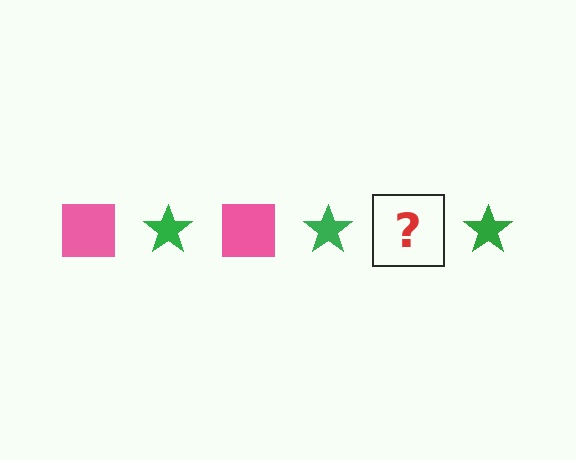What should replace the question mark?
The question mark should be replaced with a pink square.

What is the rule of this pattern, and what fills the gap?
The rule is that the pattern alternates between pink square and green star. The gap should be filled with a pink square.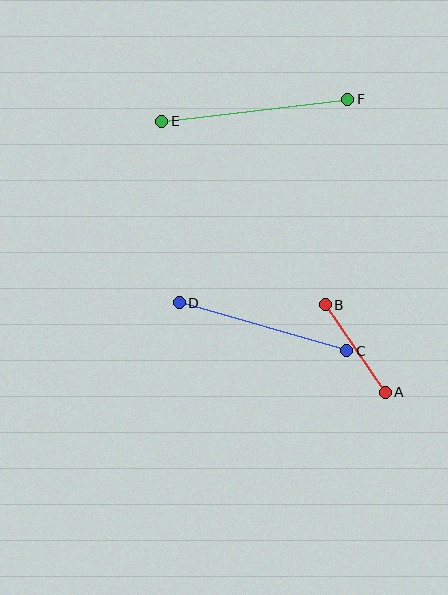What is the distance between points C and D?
The distance is approximately 174 pixels.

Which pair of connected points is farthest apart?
Points E and F are farthest apart.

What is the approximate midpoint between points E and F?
The midpoint is at approximately (255, 110) pixels.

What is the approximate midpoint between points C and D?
The midpoint is at approximately (263, 327) pixels.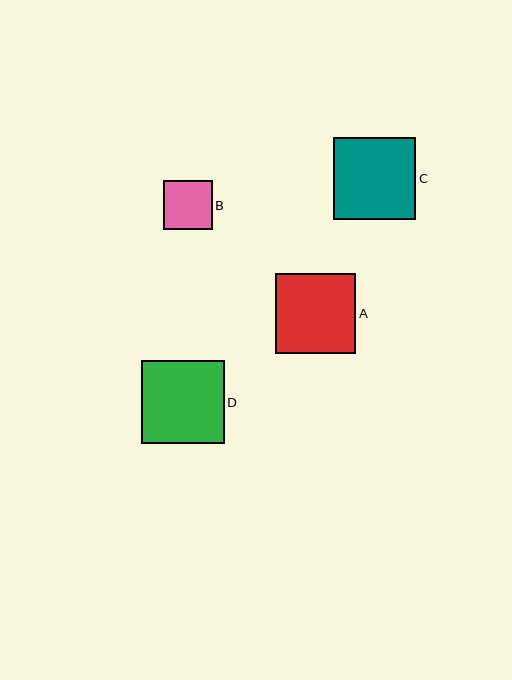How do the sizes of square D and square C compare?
Square D and square C are approximately the same size.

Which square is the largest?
Square D is the largest with a size of approximately 82 pixels.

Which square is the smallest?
Square B is the smallest with a size of approximately 49 pixels.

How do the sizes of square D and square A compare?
Square D and square A are approximately the same size.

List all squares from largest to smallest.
From largest to smallest: D, C, A, B.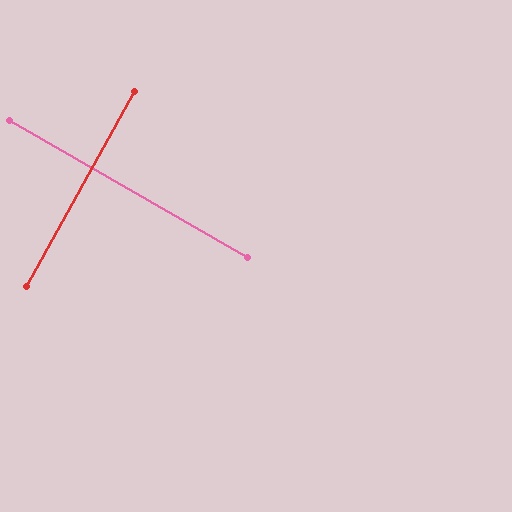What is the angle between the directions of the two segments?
Approximately 89 degrees.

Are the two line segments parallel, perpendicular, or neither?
Perpendicular — they meet at approximately 89°.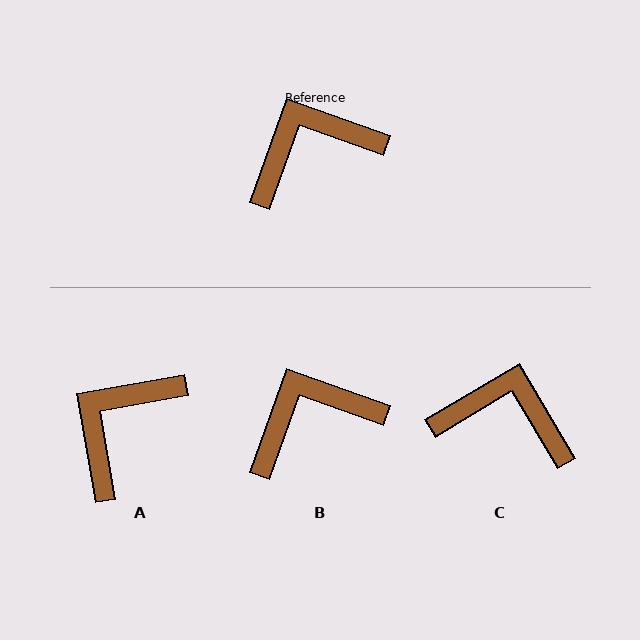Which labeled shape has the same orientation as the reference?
B.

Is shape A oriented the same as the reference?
No, it is off by about 30 degrees.